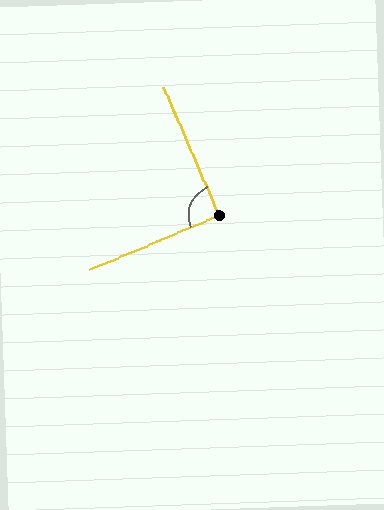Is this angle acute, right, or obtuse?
It is approximately a right angle.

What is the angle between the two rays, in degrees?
Approximately 90 degrees.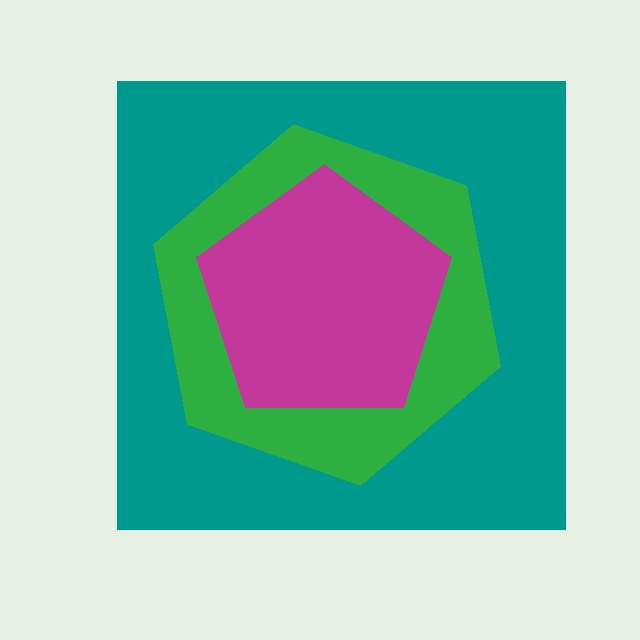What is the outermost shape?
The teal square.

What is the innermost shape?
The magenta pentagon.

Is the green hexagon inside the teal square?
Yes.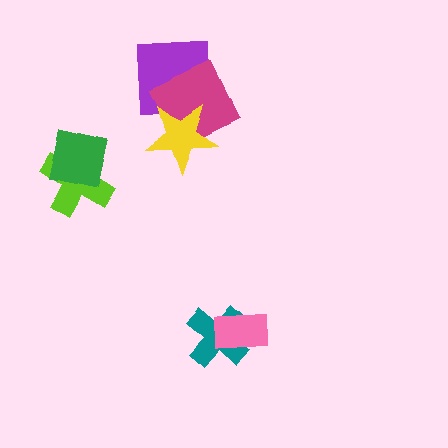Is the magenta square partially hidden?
Yes, it is partially covered by another shape.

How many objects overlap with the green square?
1 object overlaps with the green square.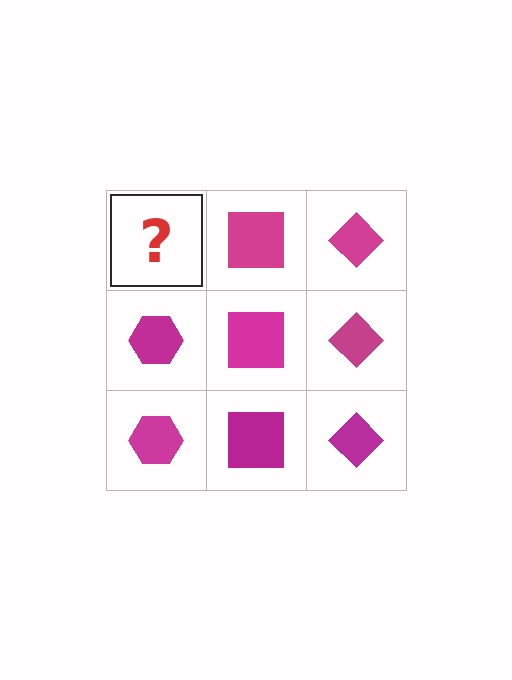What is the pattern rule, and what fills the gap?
The rule is that each column has a consistent shape. The gap should be filled with a magenta hexagon.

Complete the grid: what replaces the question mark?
The question mark should be replaced with a magenta hexagon.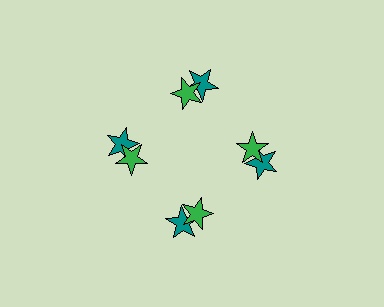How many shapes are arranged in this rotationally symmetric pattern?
There are 8 shapes, arranged in 4 groups of 2.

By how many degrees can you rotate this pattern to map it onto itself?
The pattern maps onto itself every 90 degrees of rotation.